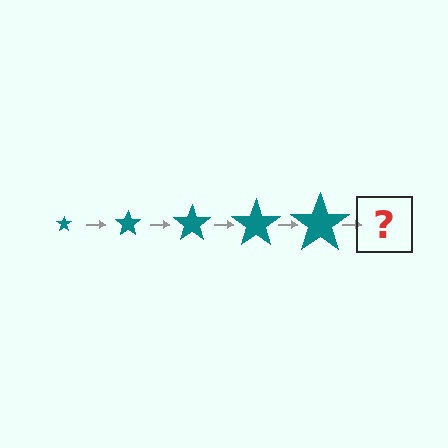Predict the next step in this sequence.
The next step is a teal star, larger than the previous one.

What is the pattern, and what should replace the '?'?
The pattern is that the star gets progressively larger each step. The '?' should be a teal star, larger than the previous one.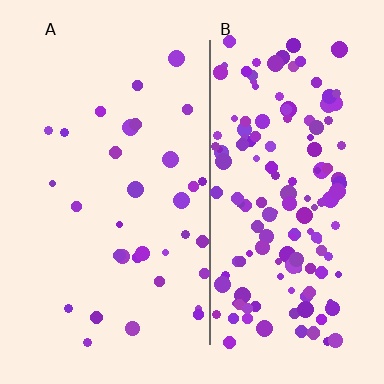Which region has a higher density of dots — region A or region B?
B (the right).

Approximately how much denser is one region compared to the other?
Approximately 4.7× — region B over region A.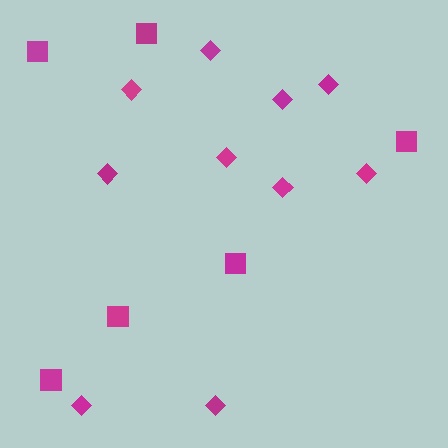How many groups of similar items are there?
There are 2 groups: one group of squares (6) and one group of diamonds (10).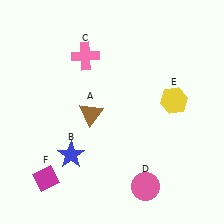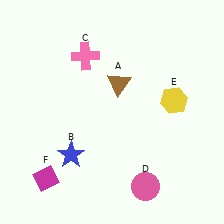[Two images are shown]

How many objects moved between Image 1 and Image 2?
1 object moved between the two images.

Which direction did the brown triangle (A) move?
The brown triangle (A) moved up.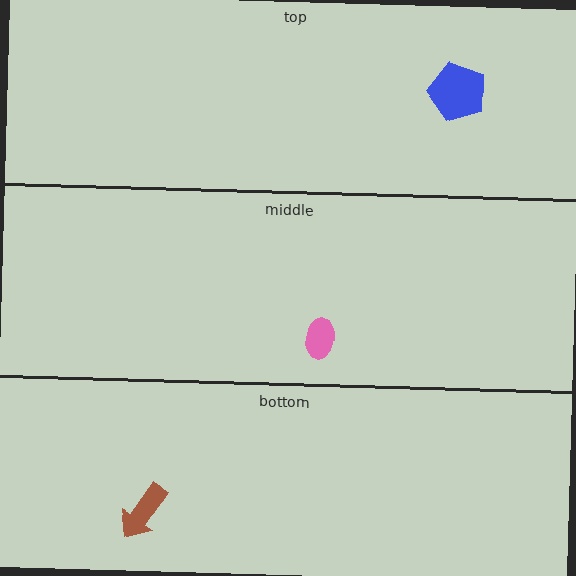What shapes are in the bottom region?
The brown arrow.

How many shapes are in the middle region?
1.